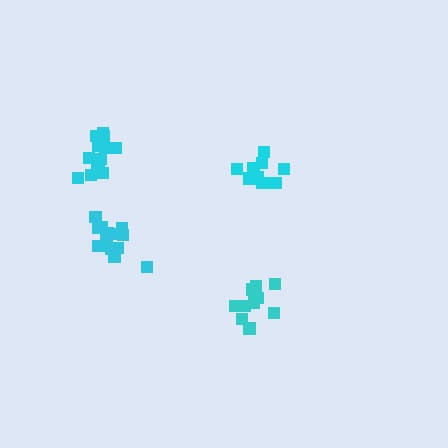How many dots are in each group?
Group 1: 14 dots, Group 2: 11 dots, Group 3: 14 dots, Group 4: 11 dots (50 total).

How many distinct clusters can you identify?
There are 4 distinct clusters.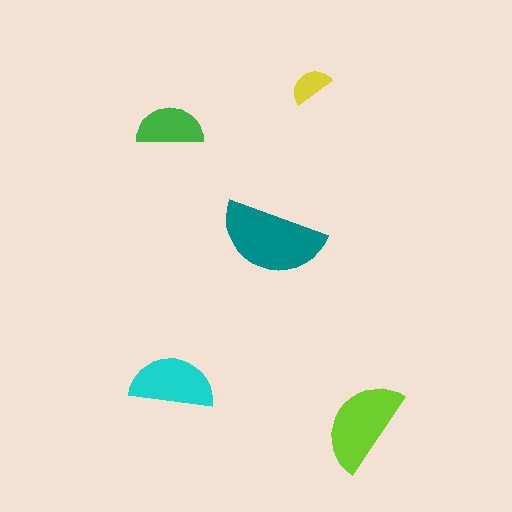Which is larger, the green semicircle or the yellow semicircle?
The green one.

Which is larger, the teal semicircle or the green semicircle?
The teal one.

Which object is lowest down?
The lime semicircle is bottommost.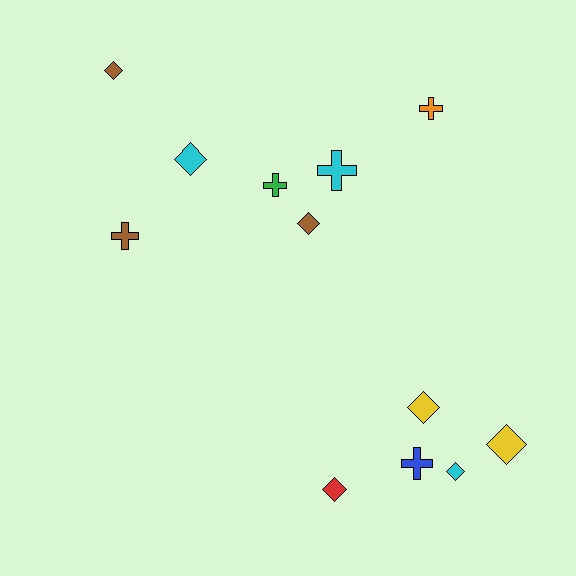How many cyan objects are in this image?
There are 3 cyan objects.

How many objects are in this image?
There are 12 objects.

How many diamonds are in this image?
There are 7 diamonds.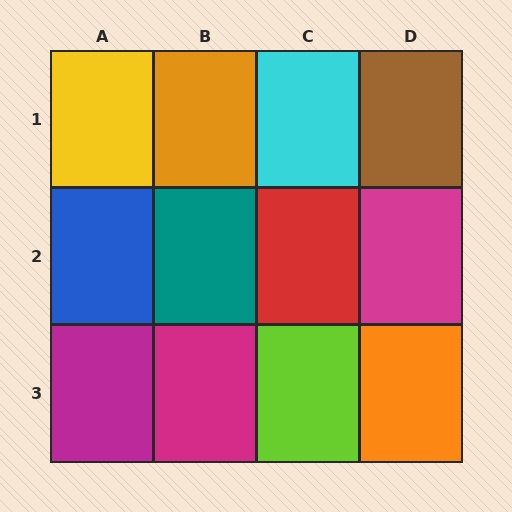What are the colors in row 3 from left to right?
Magenta, magenta, lime, orange.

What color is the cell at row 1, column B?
Orange.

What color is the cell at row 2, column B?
Teal.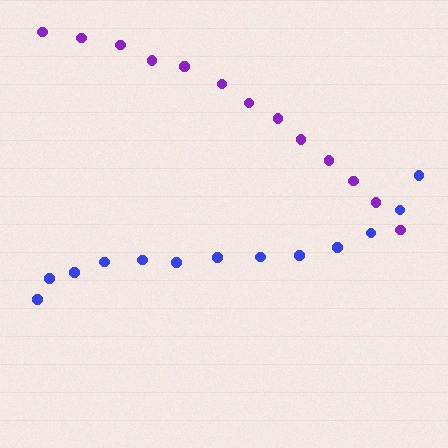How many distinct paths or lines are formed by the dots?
There are 2 distinct paths.